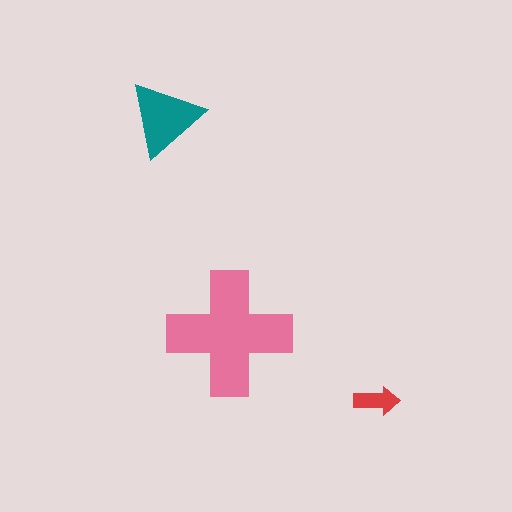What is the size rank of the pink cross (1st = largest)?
1st.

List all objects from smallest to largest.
The red arrow, the teal triangle, the pink cross.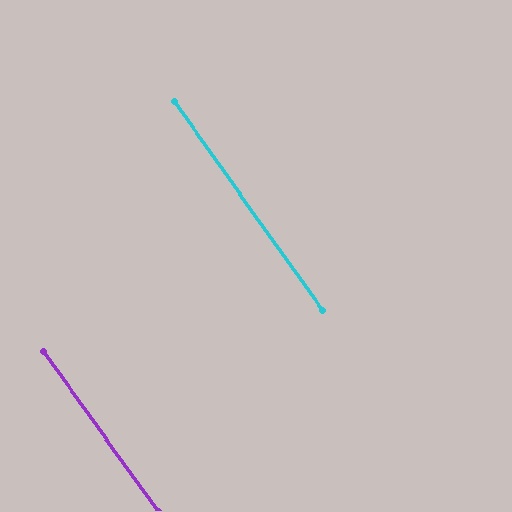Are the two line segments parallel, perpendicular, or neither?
Parallel — their directions differ by only 0.5°.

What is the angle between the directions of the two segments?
Approximately 1 degree.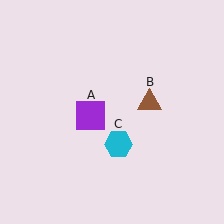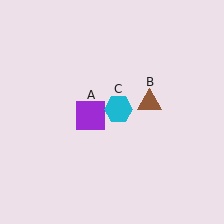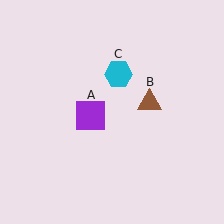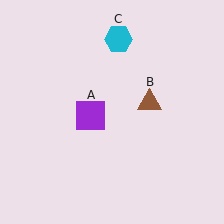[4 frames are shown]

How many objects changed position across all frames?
1 object changed position: cyan hexagon (object C).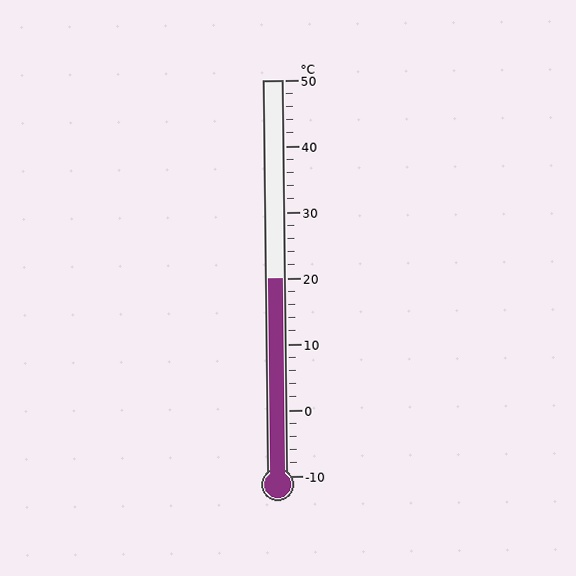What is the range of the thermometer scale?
The thermometer scale ranges from -10°C to 50°C.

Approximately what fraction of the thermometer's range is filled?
The thermometer is filled to approximately 50% of its range.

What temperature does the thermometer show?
The thermometer shows approximately 20°C.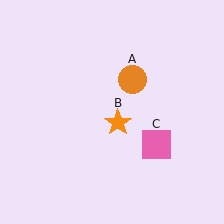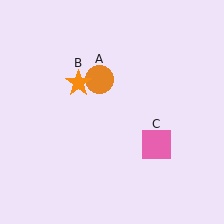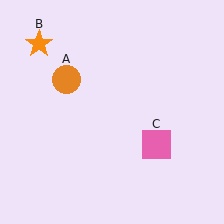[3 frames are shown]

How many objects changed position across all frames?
2 objects changed position: orange circle (object A), orange star (object B).